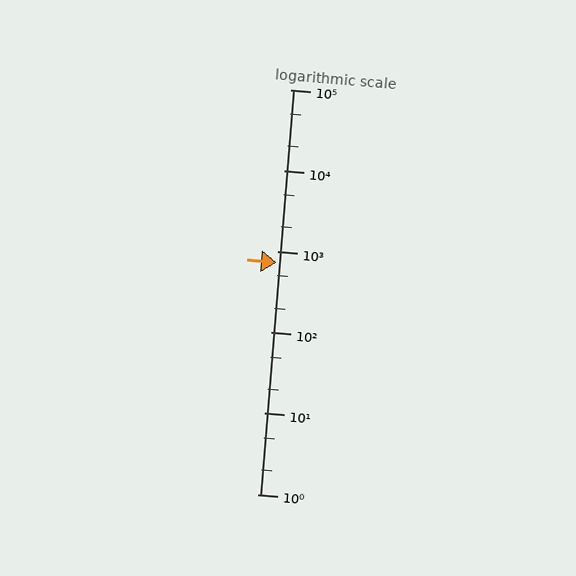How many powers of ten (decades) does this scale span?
The scale spans 5 decades, from 1 to 100000.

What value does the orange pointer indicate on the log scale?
The pointer indicates approximately 740.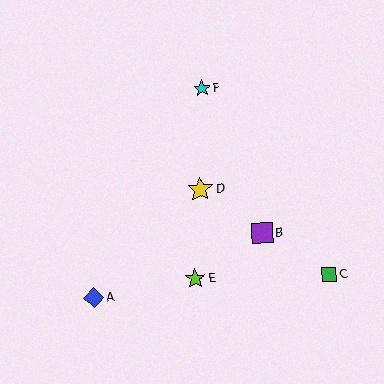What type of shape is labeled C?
Shape C is a green square.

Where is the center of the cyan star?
The center of the cyan star is at (202, 88).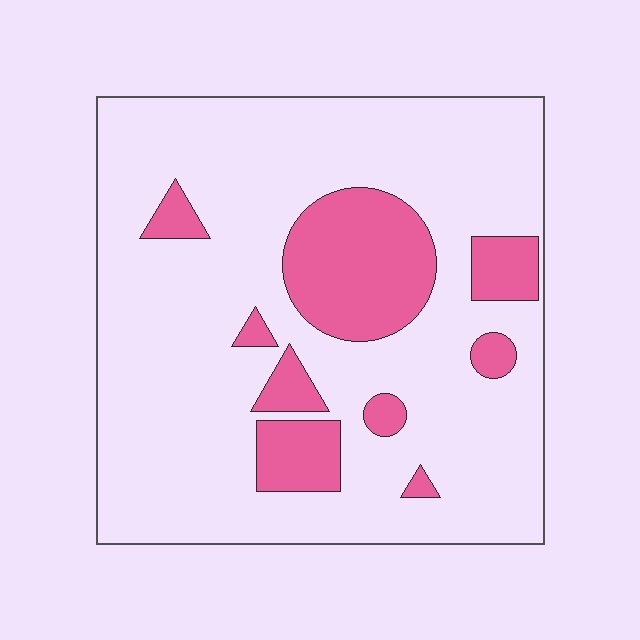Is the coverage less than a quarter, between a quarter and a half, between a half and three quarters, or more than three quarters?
Less than a quarter.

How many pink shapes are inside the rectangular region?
9.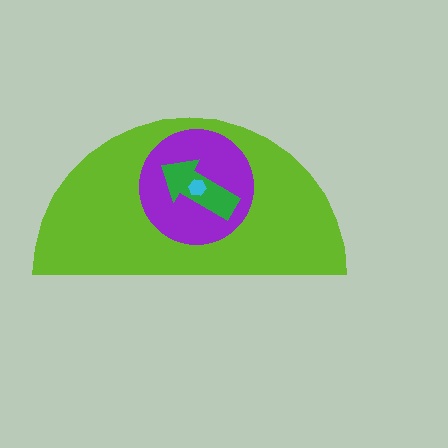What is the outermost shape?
The lime semicircle.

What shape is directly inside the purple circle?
The green arrow.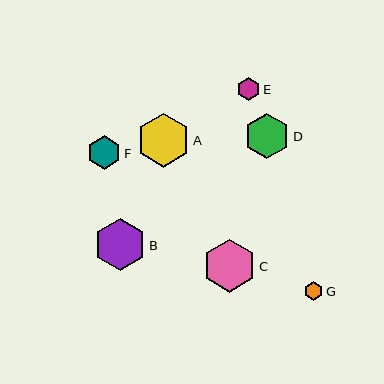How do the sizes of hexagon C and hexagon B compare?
Hexagon C and hexagon B are approximately the same size.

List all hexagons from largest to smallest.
From largest to smallest: A, C, B, D, F, E, G.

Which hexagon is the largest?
Hexagon A is the largest with a size of approximately 54 pixels.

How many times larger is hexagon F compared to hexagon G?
Hexagon F is approximately 1.8 times the size of hexagon G.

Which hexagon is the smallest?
Hexagon G is the smallest with a size of approximately 19 pixels.